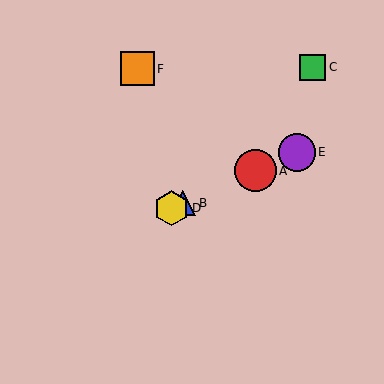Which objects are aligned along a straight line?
Objects A, B, D, E are aligned along a straight line.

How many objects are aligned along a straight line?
4 objects (A, B, D, E) are aligned along a straight line.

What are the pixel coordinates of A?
Object A is at (255, 171).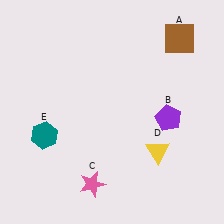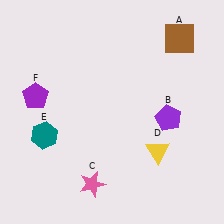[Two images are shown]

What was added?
A purple pentagon (F) was added in Image 2.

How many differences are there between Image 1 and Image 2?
There is 1 difference between the two images.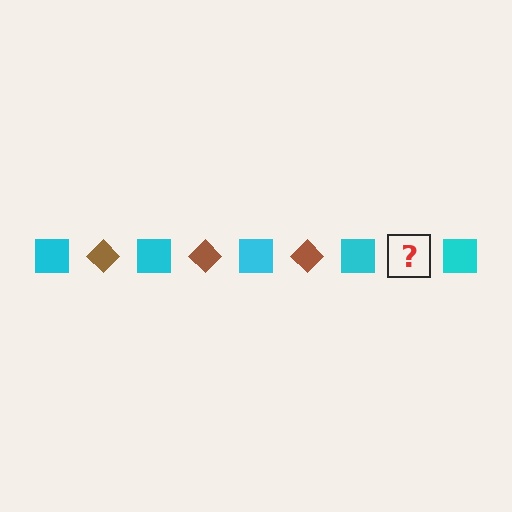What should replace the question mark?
The question mark should be replaced with a brown diamond.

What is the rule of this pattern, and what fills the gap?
The rule is that the pattern alternates between cyan square and brown diamond. The gap should be filled with a brown diamond.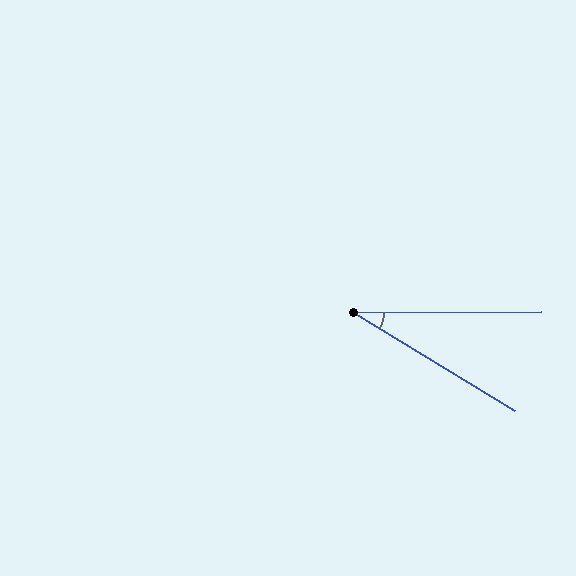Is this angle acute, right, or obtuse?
It is acute.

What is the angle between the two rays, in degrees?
Approximately 32 degrees.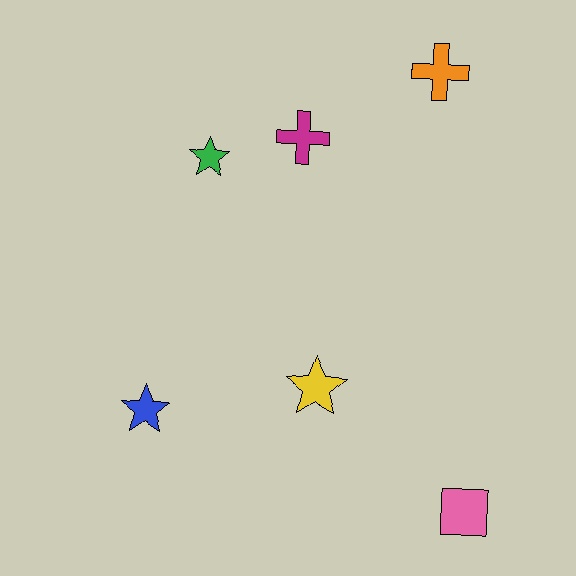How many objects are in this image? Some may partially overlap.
There are 6 objects.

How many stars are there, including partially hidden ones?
There are 3 stars.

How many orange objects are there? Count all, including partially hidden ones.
There is 1 orange object.